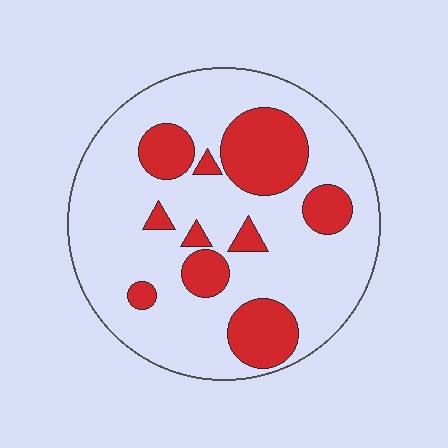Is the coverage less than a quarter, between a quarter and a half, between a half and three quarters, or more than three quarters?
Between a quarter and a half.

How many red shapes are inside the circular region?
10.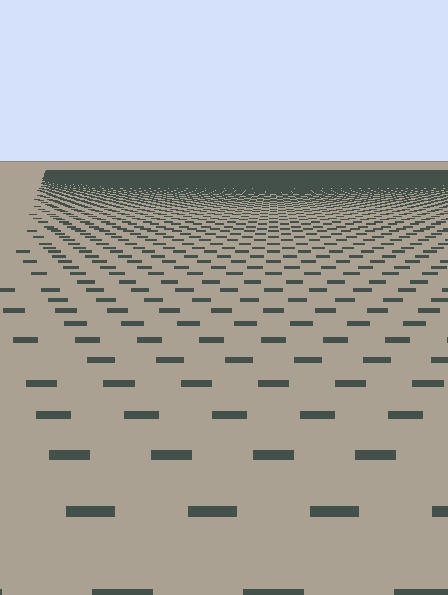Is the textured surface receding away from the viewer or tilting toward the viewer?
The surface is receding away from the viewer. Texture elements get smaller and denser toward the top.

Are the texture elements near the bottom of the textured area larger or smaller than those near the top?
Larger. Near the bottom, elements are closer to the viewer and appear at a bigger on-screen size.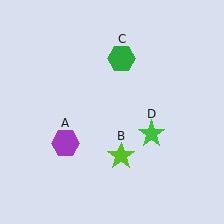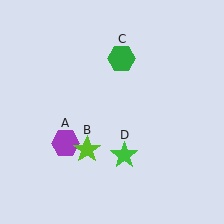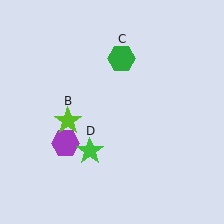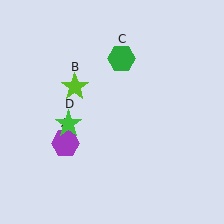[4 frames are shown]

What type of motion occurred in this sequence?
The lime star (object B), green star (object D) rotated clockwise around the center of the scene.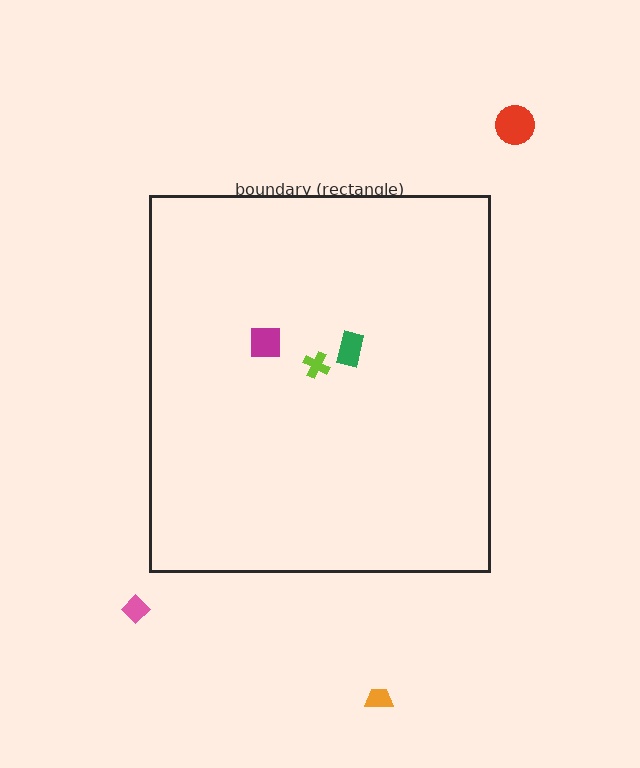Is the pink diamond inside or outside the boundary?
Outside.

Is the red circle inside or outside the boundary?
Outside.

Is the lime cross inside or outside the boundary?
Inside.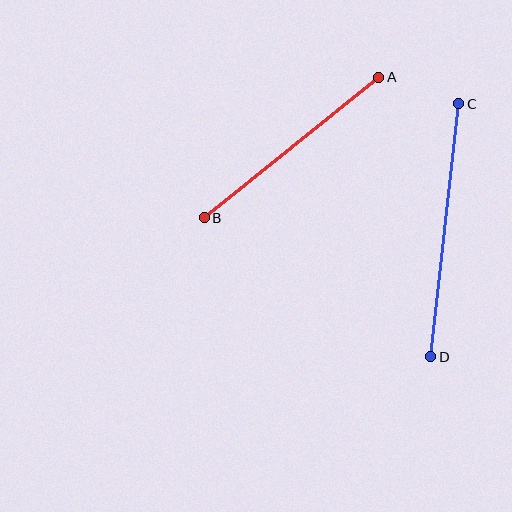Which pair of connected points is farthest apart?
Points C and D are farthest apart.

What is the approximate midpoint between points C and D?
The midpoint is at approximately (445, 230) pixels.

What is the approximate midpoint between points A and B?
The midpoint is at approximately (292, 147) pixels.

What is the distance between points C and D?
The distance is approximately 255 pixels.